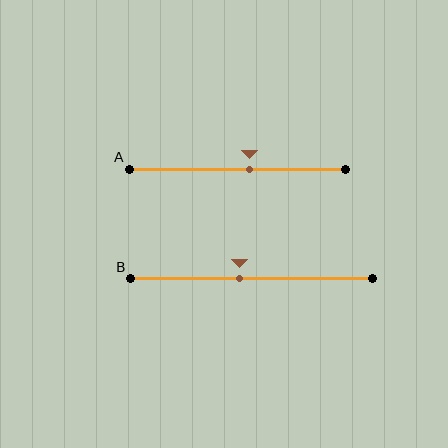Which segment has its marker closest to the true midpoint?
Segment B has its marker closest to the true midpoint.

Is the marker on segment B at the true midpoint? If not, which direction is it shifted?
No, the marker on segment B is shifted to the left by about 5% of the segment length.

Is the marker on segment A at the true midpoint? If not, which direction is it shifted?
No, the marker on segment A is shifted to the right by about 6% of the segment length.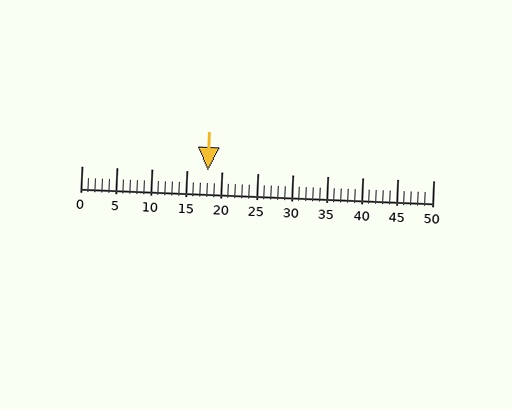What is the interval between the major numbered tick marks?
The major tick marks are spaced 5 units apart.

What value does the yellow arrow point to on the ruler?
The yellow arrow points to approximately 18.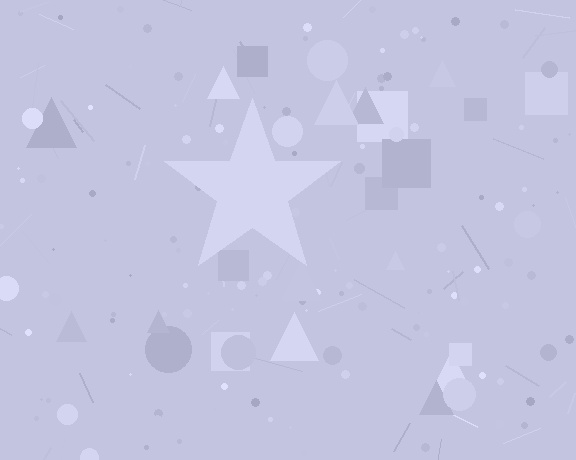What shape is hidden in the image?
A star is hidden in the image.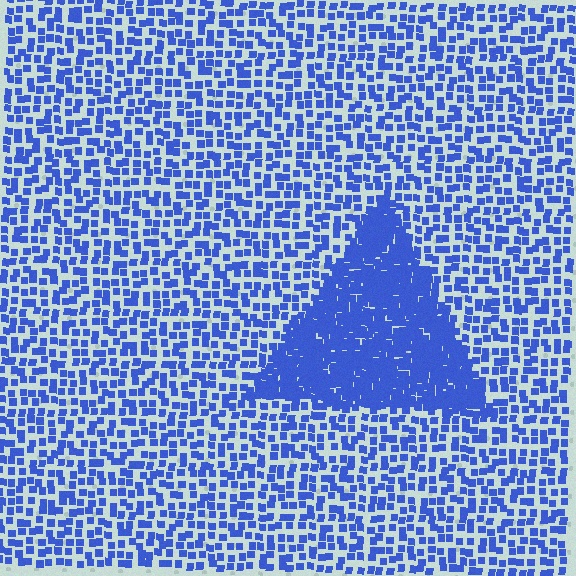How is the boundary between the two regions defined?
The boundary is defined by a change in element density (approximately 2.6x ratio). All elements are the same color, size, and shape.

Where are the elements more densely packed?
The elements are more densely packed inside the triangle boundary.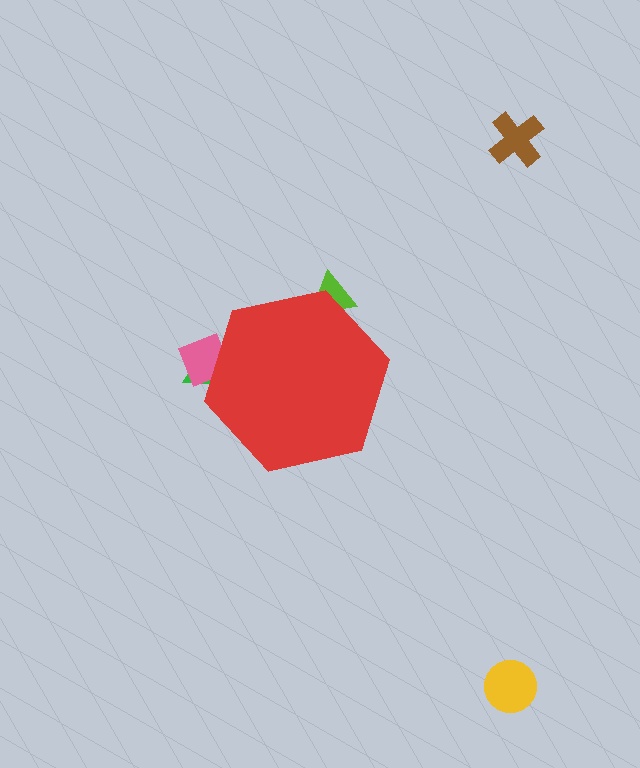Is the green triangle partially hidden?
Yes, the green triangle is partially hidden behind the red hexagon.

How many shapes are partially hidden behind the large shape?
3 shapes are partially hidden.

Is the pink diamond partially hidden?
Yes, the pink diamond is partially hidden behind the red hexagon.